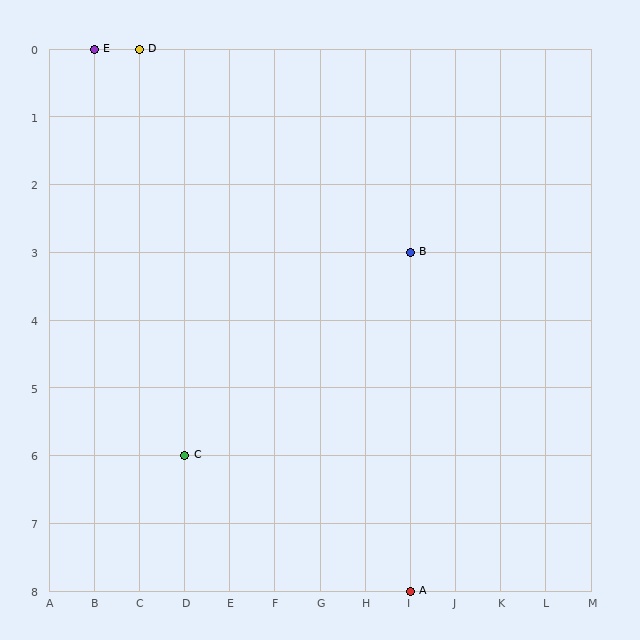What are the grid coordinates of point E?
Point E is at grid coordinates (B, 0).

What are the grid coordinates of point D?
Point D is at grid coordinates (C, 0).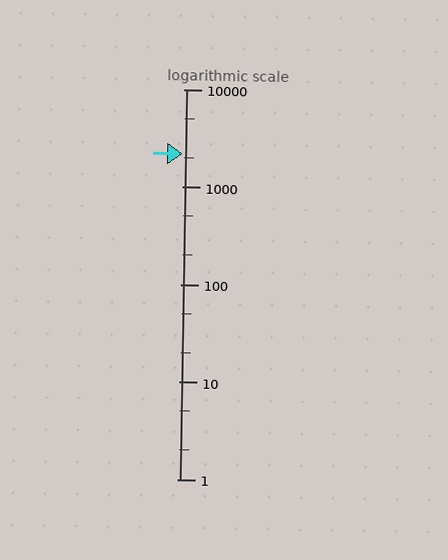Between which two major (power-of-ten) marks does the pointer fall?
The pointer is between 1000 and 10000.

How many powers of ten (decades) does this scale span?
The scale spans 4 decades, from 1 to 10000.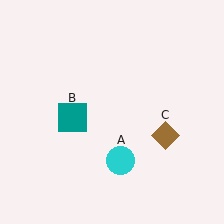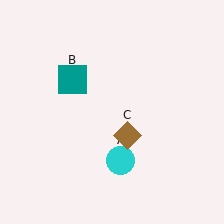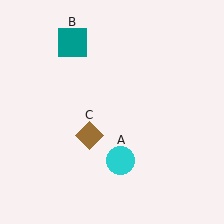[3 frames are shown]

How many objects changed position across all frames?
2 objects changed position: teal square (object B), brown diamond (object C).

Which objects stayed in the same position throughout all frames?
Cyan circle (object A) remained stationary.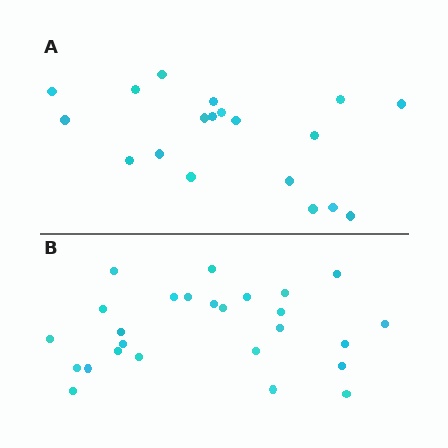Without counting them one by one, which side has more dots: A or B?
Region B (the bottom region) has more dots.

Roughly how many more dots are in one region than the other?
Region B has roughly 8 or so more dots than region A.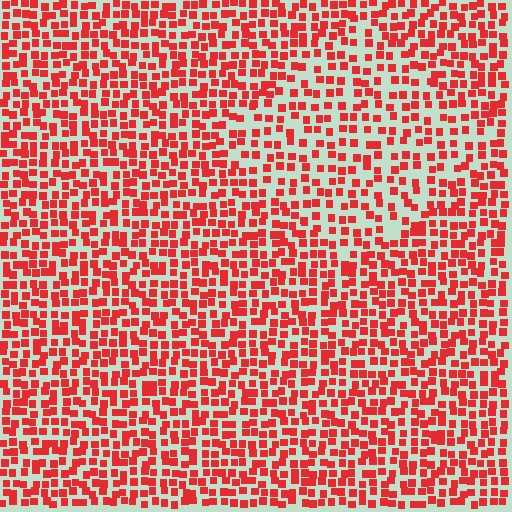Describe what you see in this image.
The image contains small red elements arranged at two different densities. A diamond-shaped region is visible where the elements are less densely packed than the surrounding area.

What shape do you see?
I see a diamond.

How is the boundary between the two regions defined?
The boundary is defined by a change in element density (approximately 1.6x ratio). All elements are the same color, size, and shape.